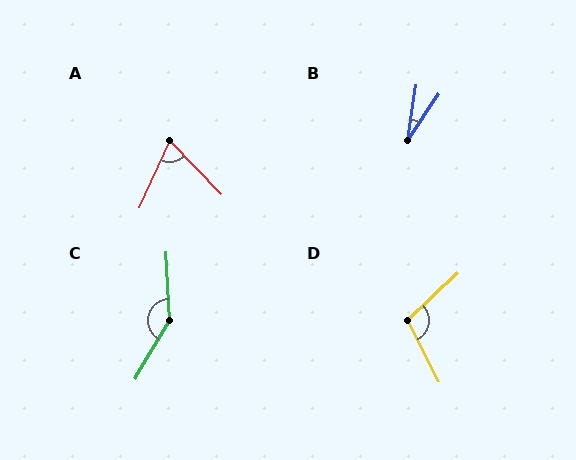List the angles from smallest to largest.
B (26°), A (68°), D (106°), C (147°).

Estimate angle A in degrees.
Approximately 68 degrees.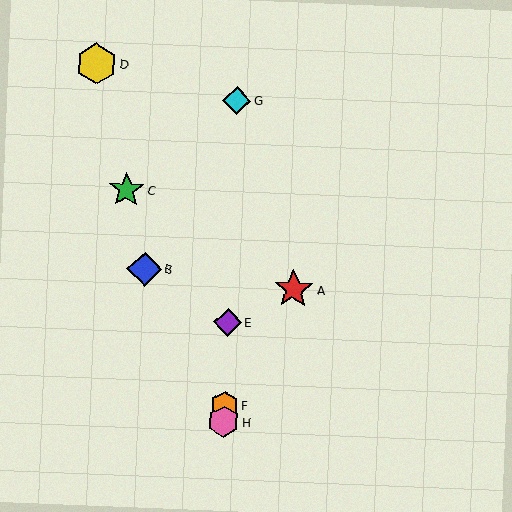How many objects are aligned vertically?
4 objects (E, F, G, H) are aligned vertically.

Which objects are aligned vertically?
Objects E, F, G, H are aligned vertically.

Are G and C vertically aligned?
No, G is at x≈237 and C is at x≈126.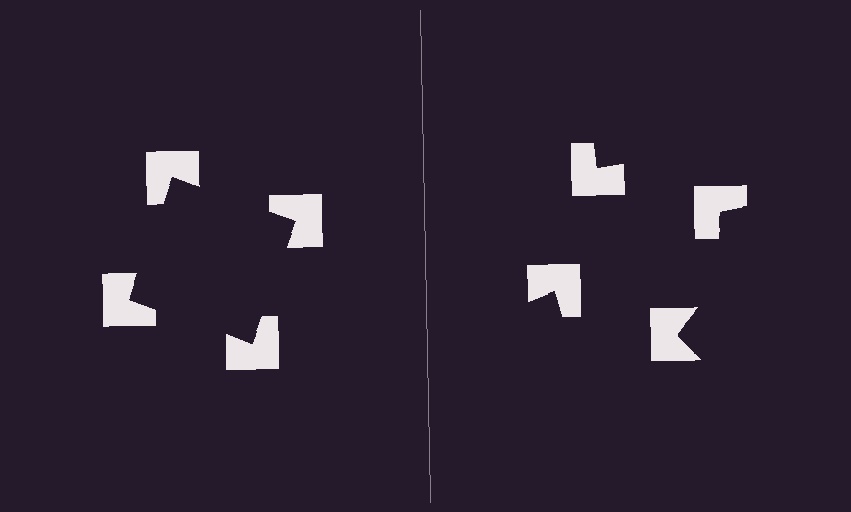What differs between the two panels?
The notched squares are positioned identically on both sides; only the wedge orientations differ. On the left they align to a square; on the right they are misaligned.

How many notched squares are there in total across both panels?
8 — 4 on each side.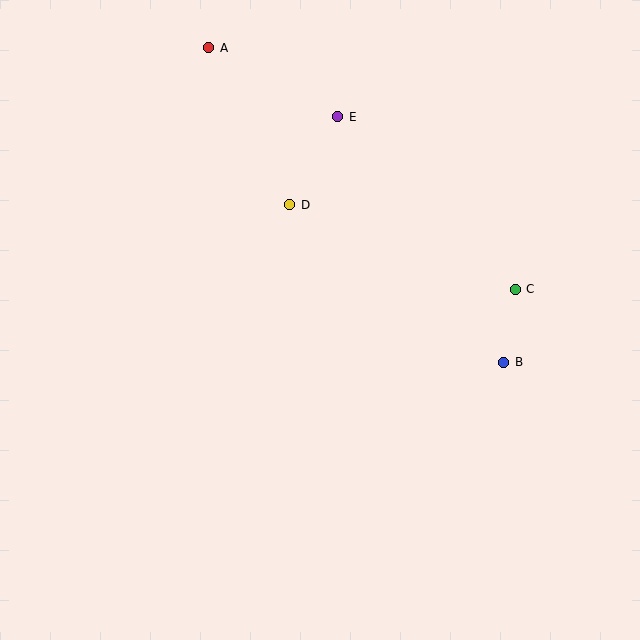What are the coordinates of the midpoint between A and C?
The midpoint between A and C is at (362, 168).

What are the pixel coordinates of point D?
Point D is at (290, 205).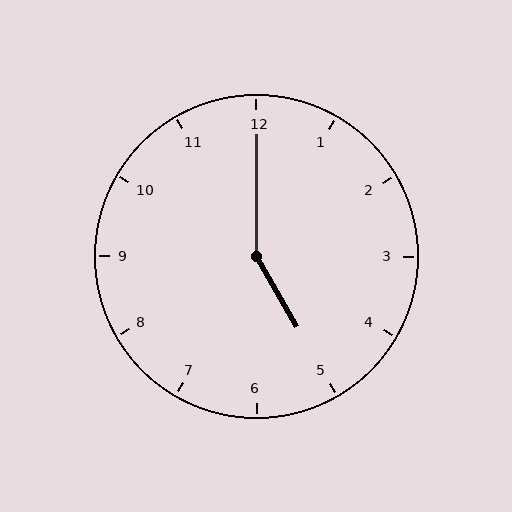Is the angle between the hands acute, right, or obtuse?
It is obtuse.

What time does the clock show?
5:00.